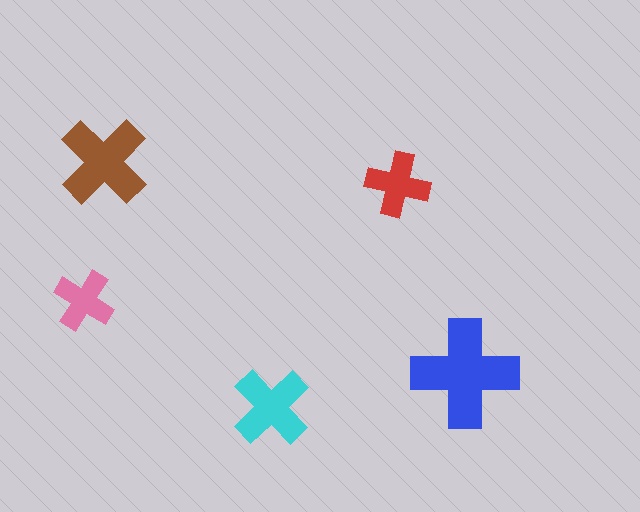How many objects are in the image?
There are 5 objects in the image.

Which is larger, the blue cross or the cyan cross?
The blue one.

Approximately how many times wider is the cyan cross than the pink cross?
About 1.5 times wider.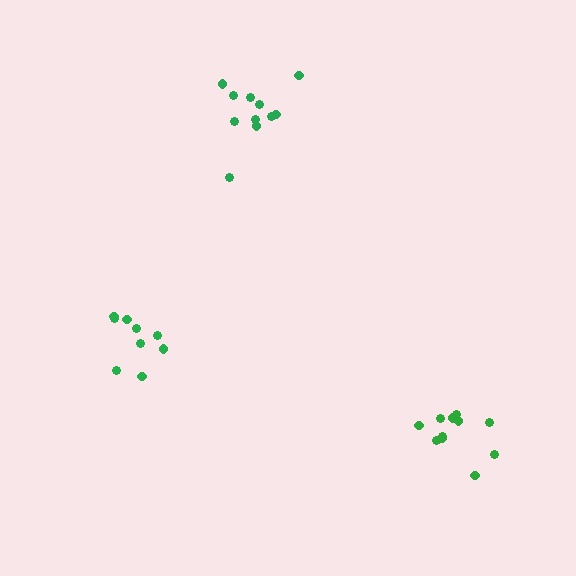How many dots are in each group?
Group 1: 9 dots, Group 2: 11 dots, Group 3: 11 dots (31 total).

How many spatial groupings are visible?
There are 3 spatial groupings.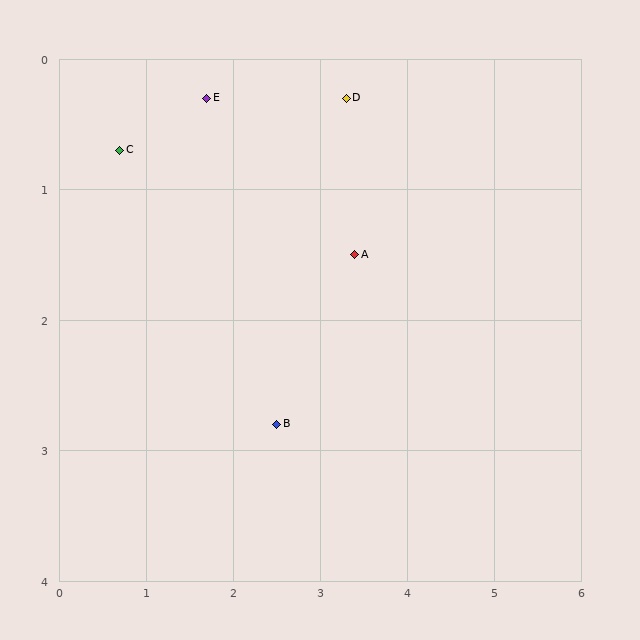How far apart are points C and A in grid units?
Points C and A are about 2.8 grid units apart.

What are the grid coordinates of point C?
Point C is at approximately (0.7, 0.7).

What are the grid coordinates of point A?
Point A is at approximately (3.4, 1.5).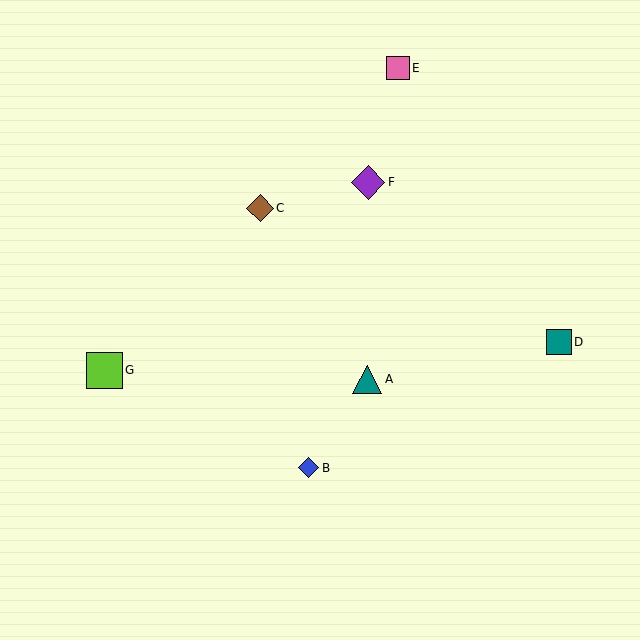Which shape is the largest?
The lime square (labeled G) is the largest.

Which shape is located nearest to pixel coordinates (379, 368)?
The teal triangle (labeled A) at (367, 379) is nearest to that location.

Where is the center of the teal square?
The center of the teal square is at (559, 342).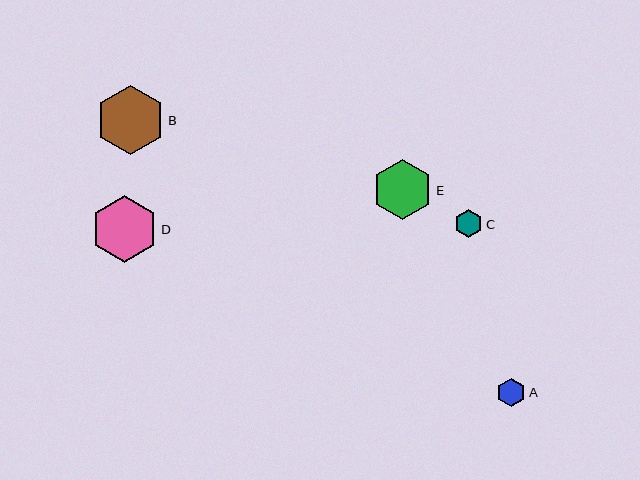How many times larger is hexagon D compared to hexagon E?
Hexagon D is approximately 1.1 times the size of hexagon E.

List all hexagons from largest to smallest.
From largest to smallest: B, D, E, A, C.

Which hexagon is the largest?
Hexagon B is the largest with a size of approximately 69 pixels.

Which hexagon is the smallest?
Hexagon C is the smallest with a size of approximately 28 pixels.